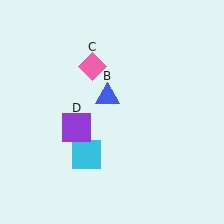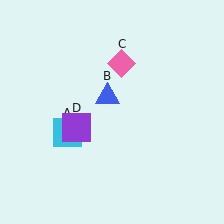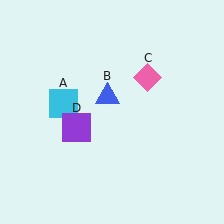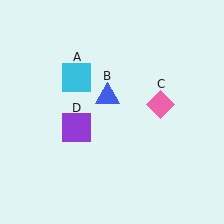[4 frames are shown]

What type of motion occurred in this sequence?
The cyan square (object A), pink diamond (object C) rotated clockwise around the center of the scene.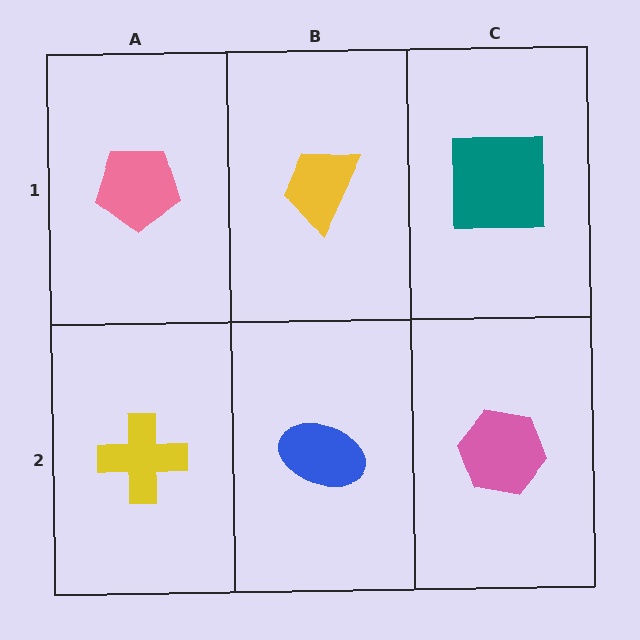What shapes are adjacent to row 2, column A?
A pink pentagon (row 1, column A), a blue ellipse (row 2, column B).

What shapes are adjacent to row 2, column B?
A yellow trapezoid (row 1, column B), a yellow cross (row 2, column A), a pink hexagon (row 2, column C).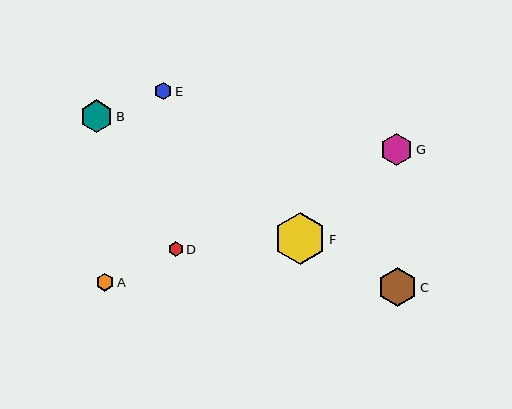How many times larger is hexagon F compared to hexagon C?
Hexagon F is approximately 1.3 times the size of hexagon C.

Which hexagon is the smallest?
Hexagon D is the smallest with a size of approximately 15 pixels.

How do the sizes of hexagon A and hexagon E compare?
Hexagon A and hexagon E are approximately the same size.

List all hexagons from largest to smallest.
From largest to smallest: F, C, B, G, A, E, D.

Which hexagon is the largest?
Hexagon F is the largest with a size of approximately 52 pixels.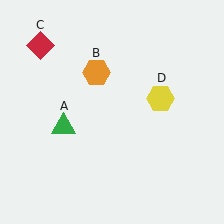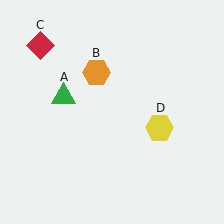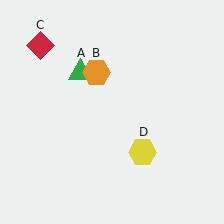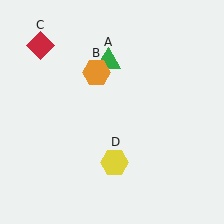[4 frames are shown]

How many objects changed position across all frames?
2 objects changed position: green triangle (object A), yellow hexagon (object D).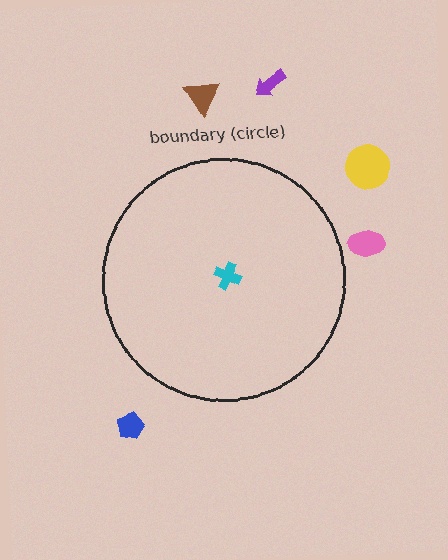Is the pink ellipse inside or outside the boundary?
Outside.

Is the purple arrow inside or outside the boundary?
Outside.